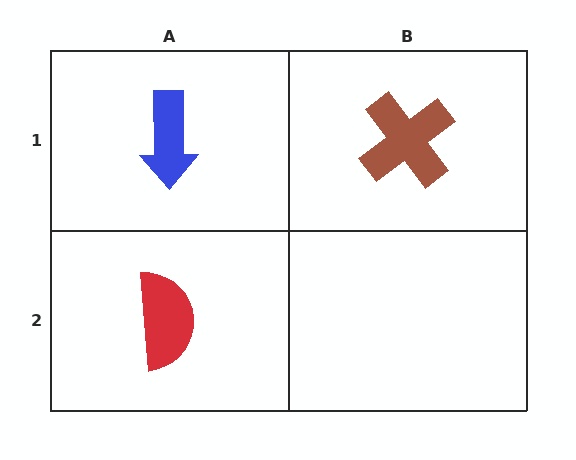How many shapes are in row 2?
1 shape.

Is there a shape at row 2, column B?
No, that cell is empty.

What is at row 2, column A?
A red semicircle.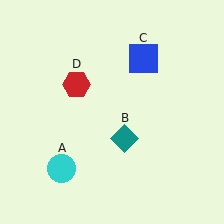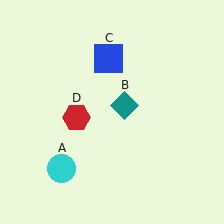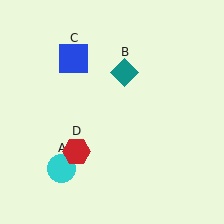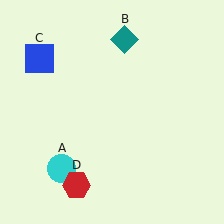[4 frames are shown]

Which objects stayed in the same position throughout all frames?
Cyan circle (object A) remained stationary.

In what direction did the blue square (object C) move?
The blue square (object C) moved left.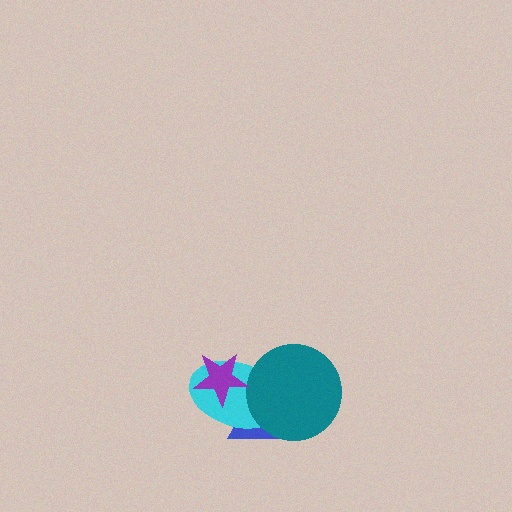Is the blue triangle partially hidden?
Yes, it is partially covered by another shape.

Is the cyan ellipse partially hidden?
Yes, it is partially covered by another shape.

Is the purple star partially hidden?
No, no other shape covers it.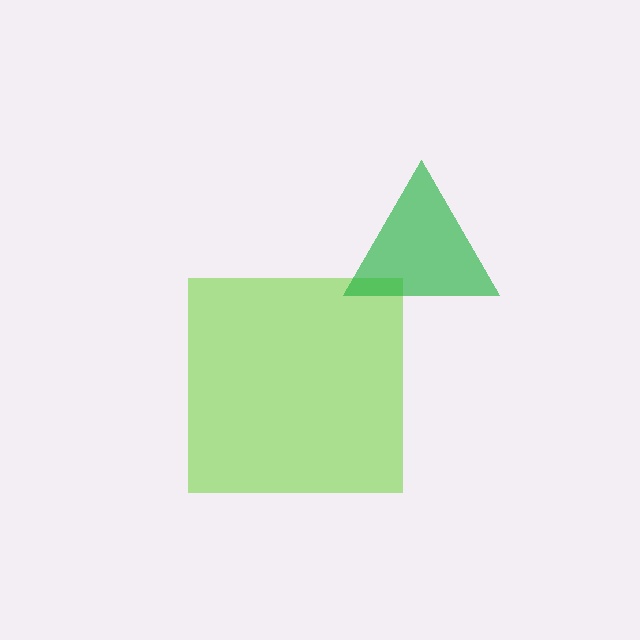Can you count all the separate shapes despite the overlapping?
Yes, there are 2 separate shapes.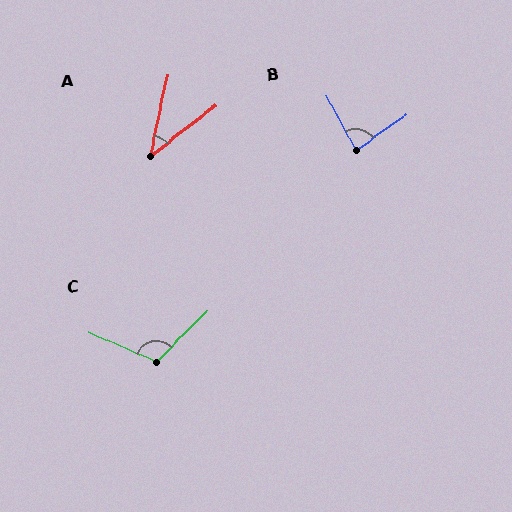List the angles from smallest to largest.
A (41°), B (82°), C (111°).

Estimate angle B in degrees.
Approximately 82 degrees.